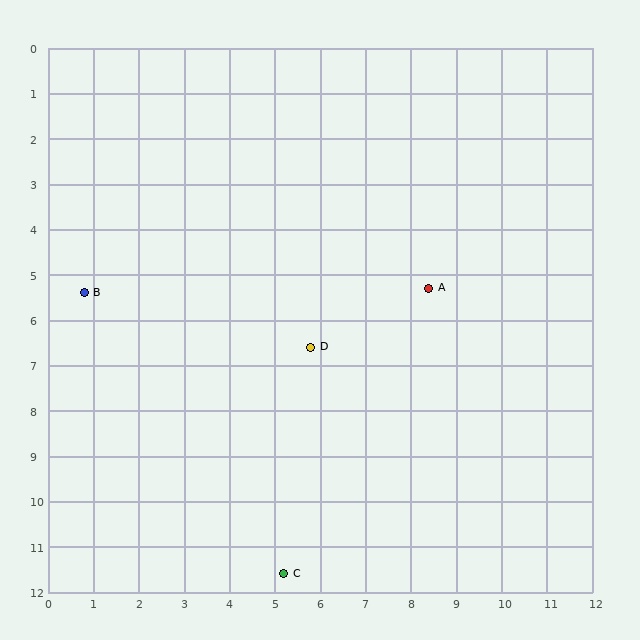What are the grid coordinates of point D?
Point D is at approximately (5.8, 6.6).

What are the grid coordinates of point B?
Point B is at approximately (0.8, 5.4).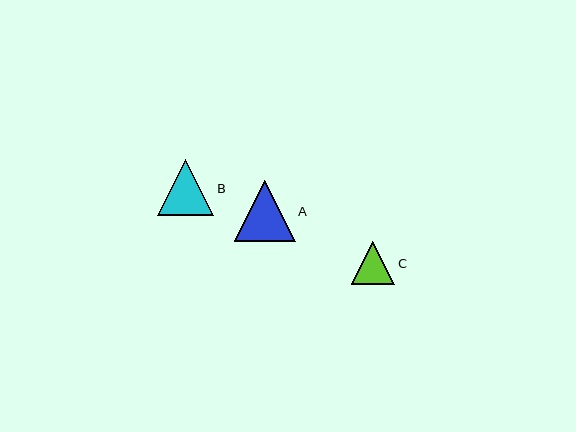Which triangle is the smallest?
Triangle C is the smallest with a size of approximately 44 pixels.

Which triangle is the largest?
Triangle A is the largest with a size of approximately 61 pixels.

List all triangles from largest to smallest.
From largest to smallest: A, B, C.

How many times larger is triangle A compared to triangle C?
Triangle A is approximately 1.4 times the size of triangle C.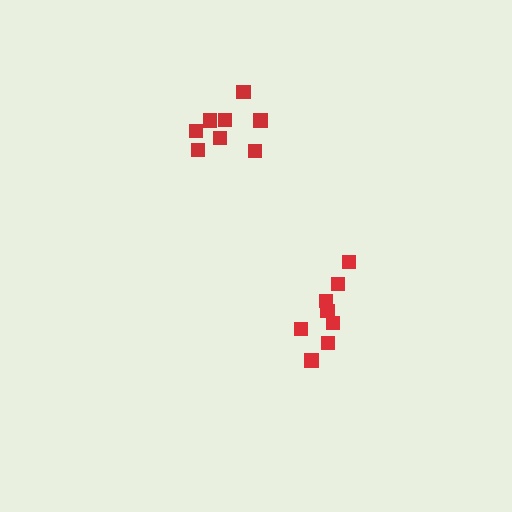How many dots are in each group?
Group 1: 8 dots, Group 2: 8 dots (16 total).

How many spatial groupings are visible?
There are 2 spatial groupings.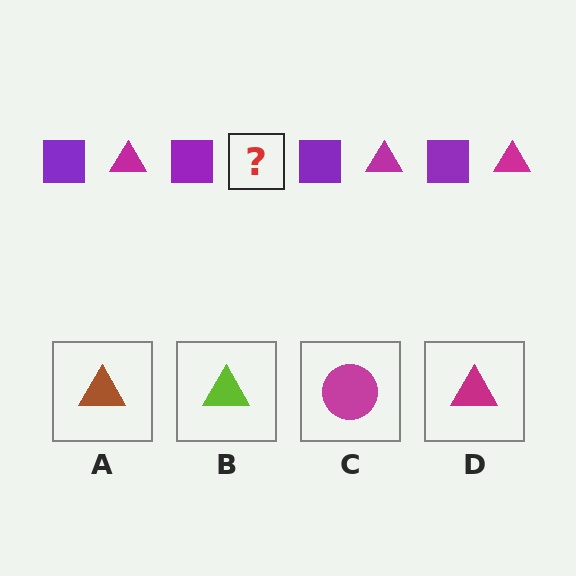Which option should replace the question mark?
Option D.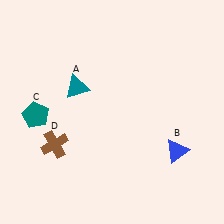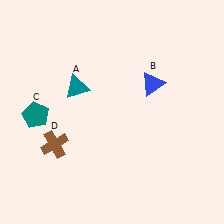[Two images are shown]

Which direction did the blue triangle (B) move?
The blue triangle (B) moved up.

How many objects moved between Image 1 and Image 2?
1 object moved between the two images.